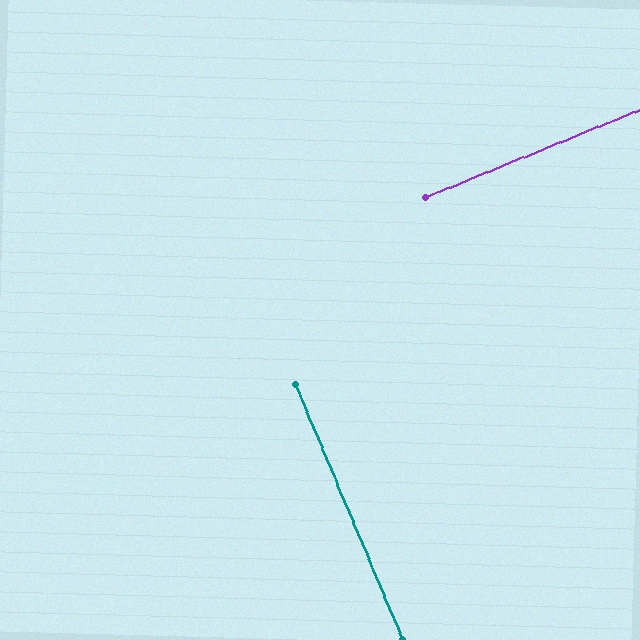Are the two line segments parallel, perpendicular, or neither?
Perpendicular — they meet at approximately 89°.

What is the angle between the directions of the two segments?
Approximately 89 degrees.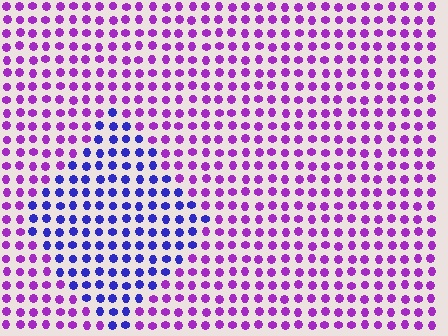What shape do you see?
I see a diamond.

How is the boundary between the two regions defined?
The boundary is defined purely by a slight shift in hue (about 47 degrees). Spacing, size, and orientation are identical on both sides.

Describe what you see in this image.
The image is filled with small purple elements in a uniform arrangement. A diamond-shaped region is visible where the elements are tinted to a slightly different hue, forming a subtle color boundary.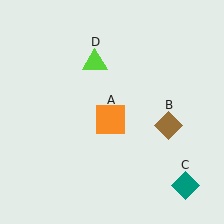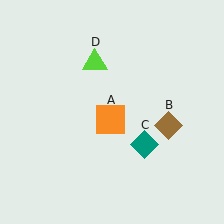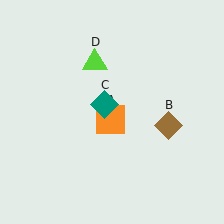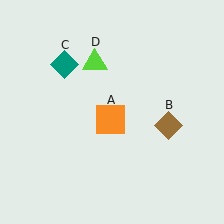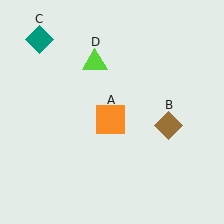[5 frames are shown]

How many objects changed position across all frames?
1 object changed position: teal diamond (object C).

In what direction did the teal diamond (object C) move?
The teal diamond (object C) moved up and to the left.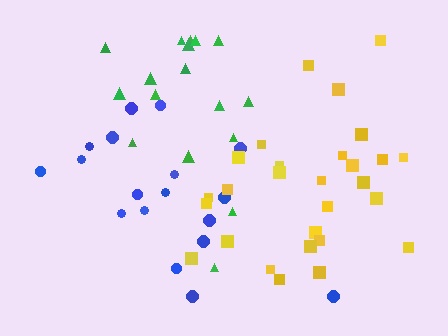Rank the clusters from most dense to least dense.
yellow, blue, green.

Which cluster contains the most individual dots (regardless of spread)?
Yellow (28).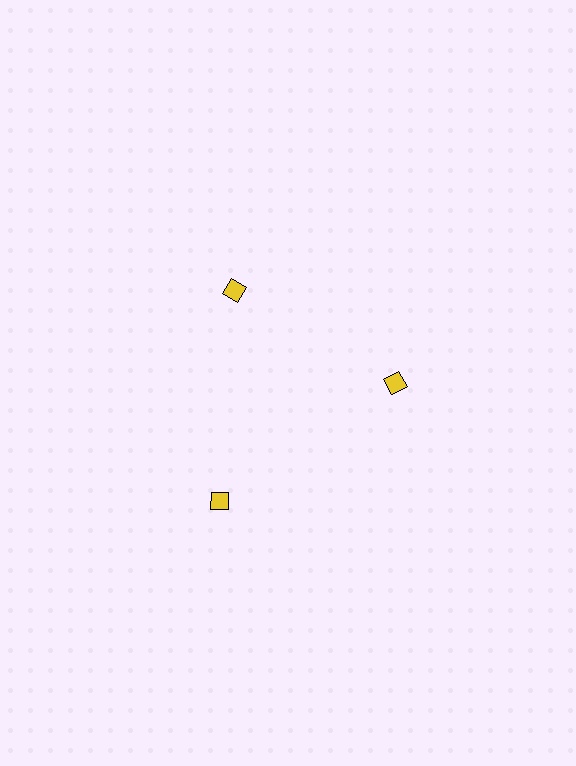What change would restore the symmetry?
The symmetry would be restored by moving it inward, back onto the ring so that all 3 diamonds sit at equal angles and equal distance from the center.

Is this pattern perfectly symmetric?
No. The 3 yellow diamonds are arranged in a ring, but one element near the 7 o'clock position is pushed outward from the center, breaking the 3-fold rotational symmetry.